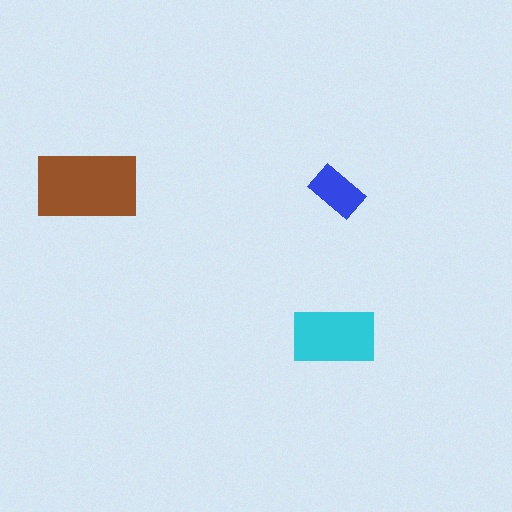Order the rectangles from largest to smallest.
the brown one, the cyan one, the blue one.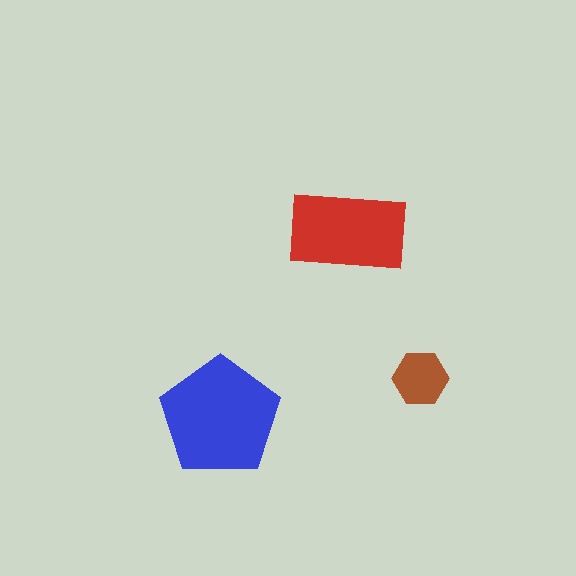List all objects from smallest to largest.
The brown hexagon, the red rectangle, the blue pentagon.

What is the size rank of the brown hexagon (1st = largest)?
3rd.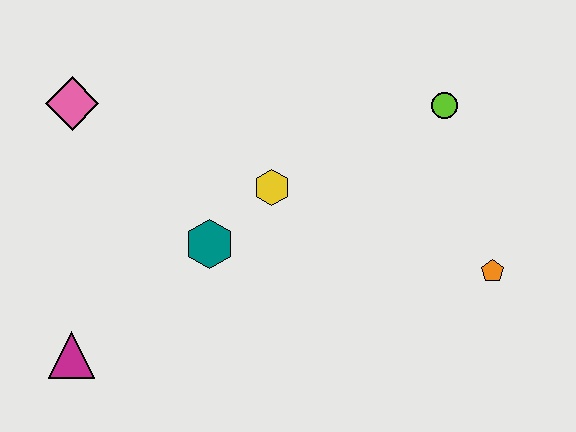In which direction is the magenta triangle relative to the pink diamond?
The magenta triangle is below the pink diamond.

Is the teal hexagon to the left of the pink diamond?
No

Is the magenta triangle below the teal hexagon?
Yes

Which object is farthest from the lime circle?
The magenta triangle is farthest from the lime circle.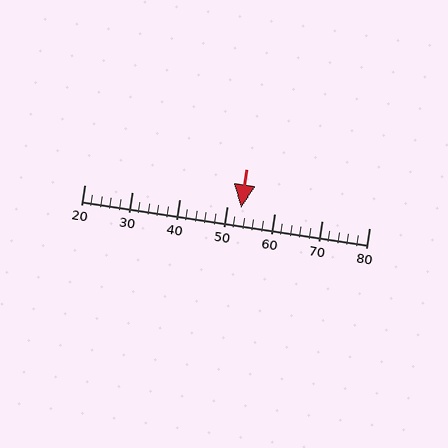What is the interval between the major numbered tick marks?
The major tick marks are spaced 10 units apart.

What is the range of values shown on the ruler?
The ruler shows values from 20 to 80.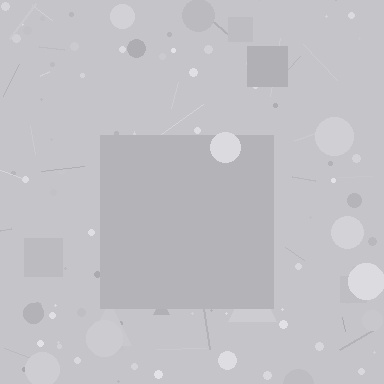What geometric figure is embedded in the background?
A square is embedded in the background.